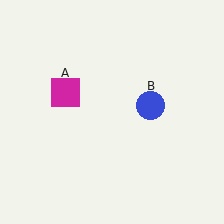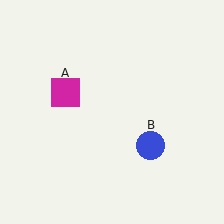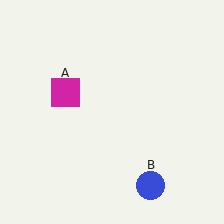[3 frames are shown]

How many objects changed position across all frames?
1 object changed position: blue circle (object B).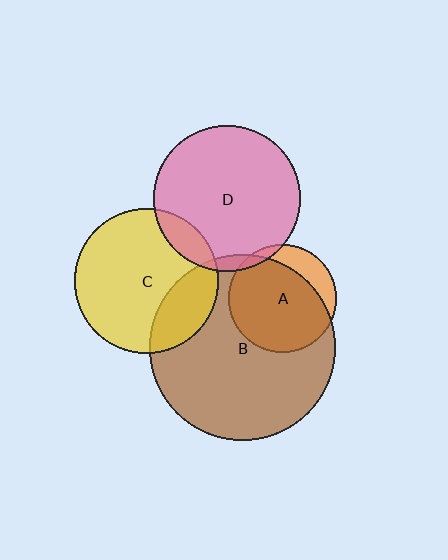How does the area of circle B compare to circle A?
Approximately 3.0 times.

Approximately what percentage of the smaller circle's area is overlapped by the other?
Approximately 5%.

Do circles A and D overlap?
Yes.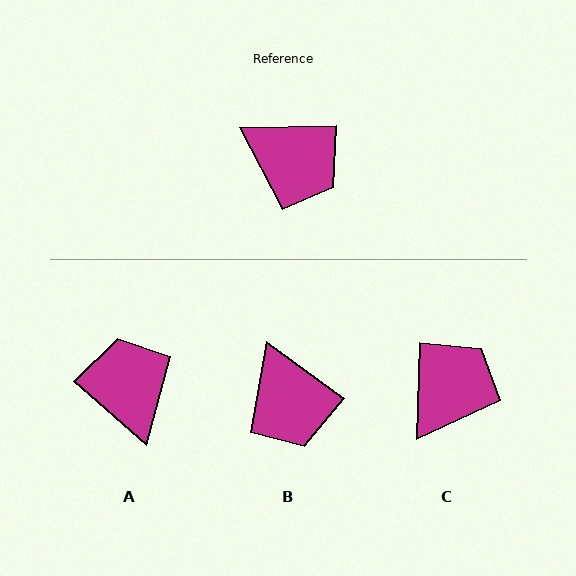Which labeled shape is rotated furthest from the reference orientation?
A, about 137 degrees away.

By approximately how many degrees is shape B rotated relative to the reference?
Approximately 37 degrees clockwise.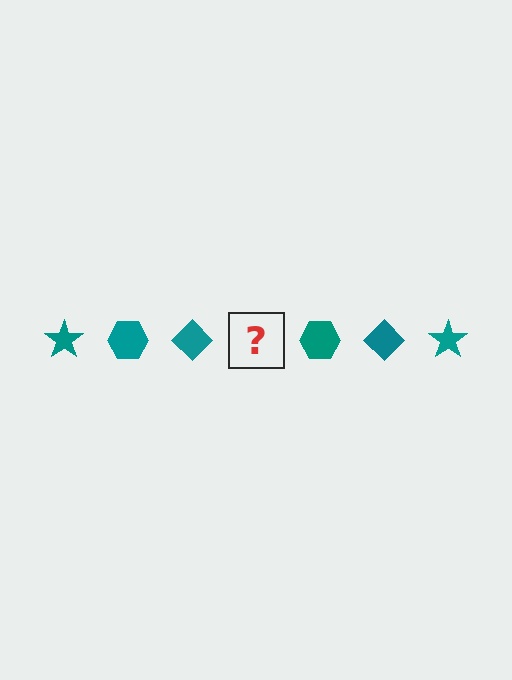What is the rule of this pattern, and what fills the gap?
The rule is that the pattern cycles through star, hexagon, diamond shapes in teal. The gap should be filled with a teal star.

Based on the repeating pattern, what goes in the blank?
The blank should be a teal star.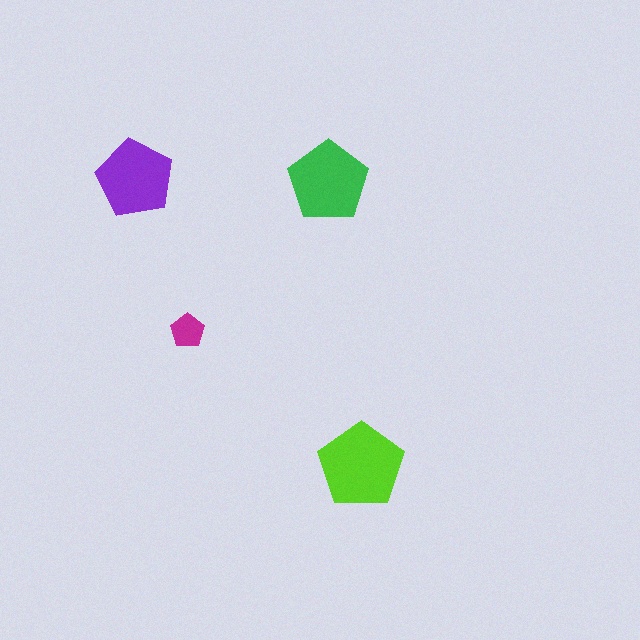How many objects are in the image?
There are 4 objects in the image.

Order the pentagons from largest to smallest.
the lime one, the green one, the purple one, the magenta one.